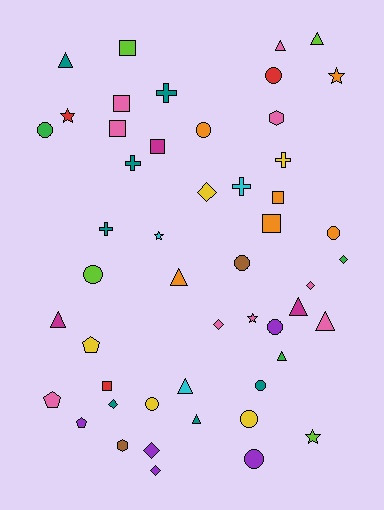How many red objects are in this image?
There are 3 red objects.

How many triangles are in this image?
There are 10 triangles.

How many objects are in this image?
There are 50 objects.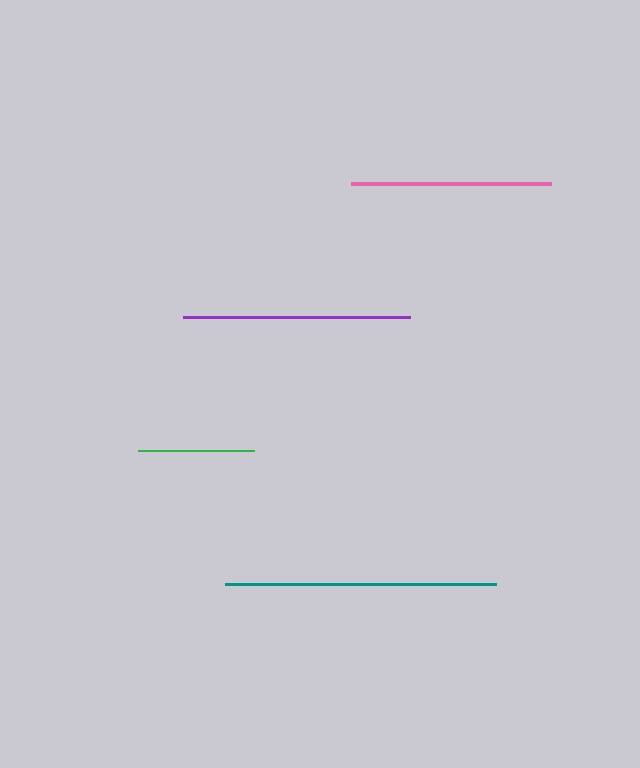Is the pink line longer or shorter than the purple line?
The purple line is longer than the pink line.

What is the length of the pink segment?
The pink segment is approximately 200 pixels long.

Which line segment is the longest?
The teal line is the longest at approximately 271 pixels.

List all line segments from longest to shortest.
From longest to shortest: teal, purple, pink, green.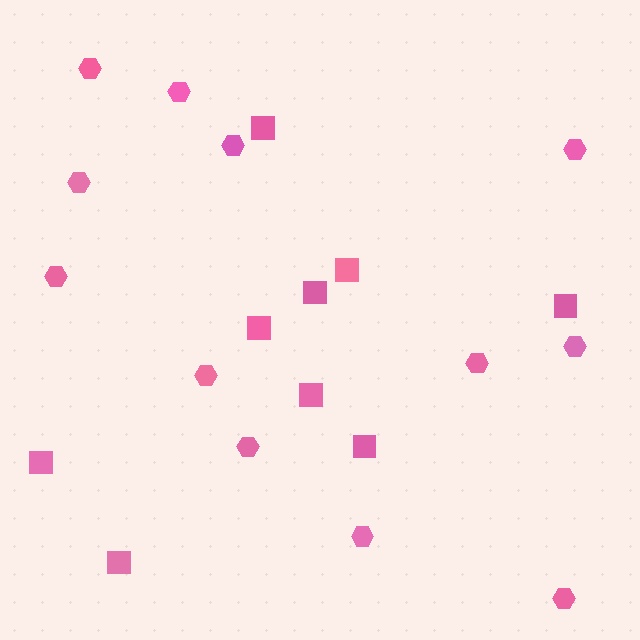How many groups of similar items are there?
There are 2 groups: one group of hexagons (12) and one group of squares (9).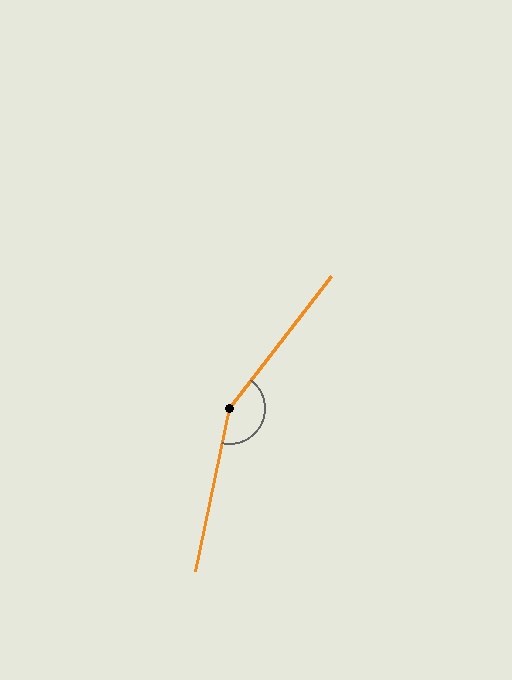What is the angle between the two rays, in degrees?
Approximately 154 degrees.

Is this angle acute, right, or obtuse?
It is obtuse.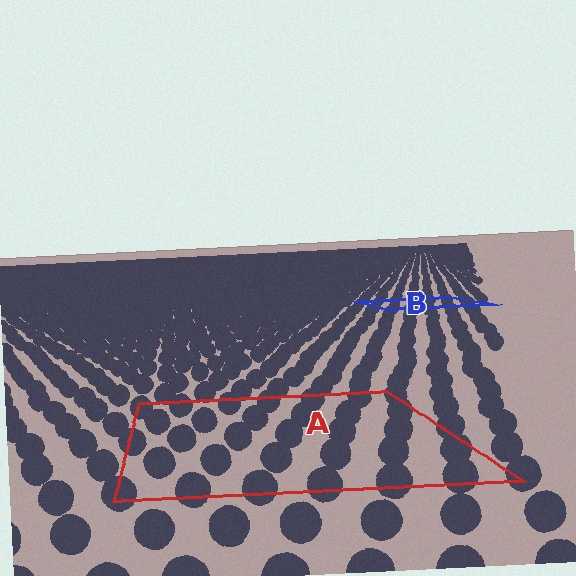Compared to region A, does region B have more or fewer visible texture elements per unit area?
Region B has more texture elements per unit area — they are packed more densely because it is farther away.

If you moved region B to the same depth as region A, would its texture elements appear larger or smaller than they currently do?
They would appear larger. At a closer depth, the same texture elements are projected at a bigger on-screen size.